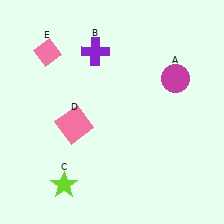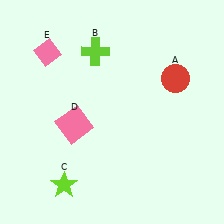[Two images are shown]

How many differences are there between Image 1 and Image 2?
There are 2 differences between the two images.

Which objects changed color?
A changed from magenta to red. B changed from purple to lime.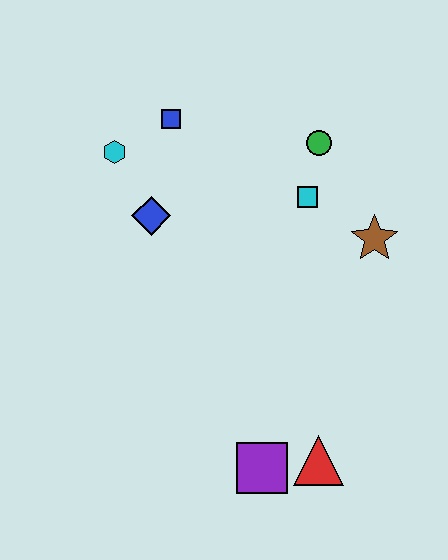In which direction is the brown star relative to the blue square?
The brown star is to the right of the blue square.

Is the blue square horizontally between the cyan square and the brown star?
No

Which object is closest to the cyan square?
The green circle is closest to the cyan square.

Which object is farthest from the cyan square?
The purple square is farthest from the cyan square.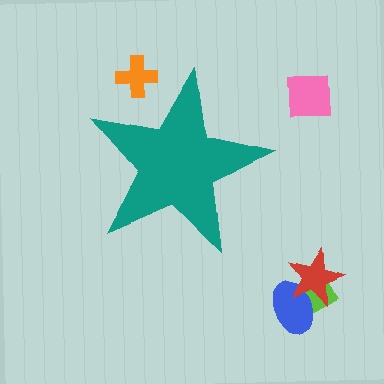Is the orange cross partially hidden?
Yes, the orange cross is partially hidden behind the teal star.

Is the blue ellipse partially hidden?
No, the blue ellipse is fully visible.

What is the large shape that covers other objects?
A teal star.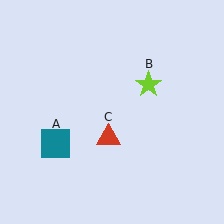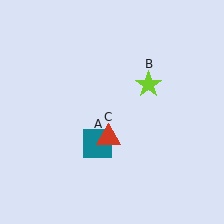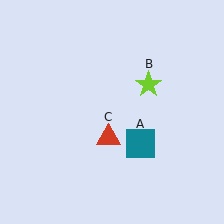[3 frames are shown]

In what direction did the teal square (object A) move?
The teal square (object A) moved right.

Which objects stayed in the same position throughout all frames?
Lime star (object B) and red triangle (object C) remained stationary.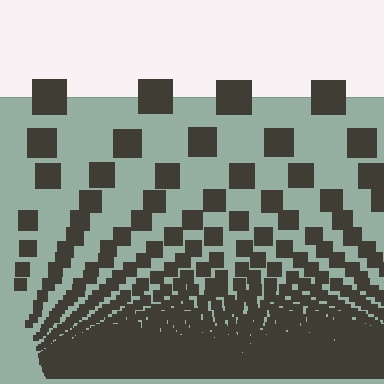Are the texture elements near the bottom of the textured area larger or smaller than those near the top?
Smaller. The gradient is inverted — elements near the bottom are smaller and denser.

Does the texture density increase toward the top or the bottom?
Density increases toward the bottom.